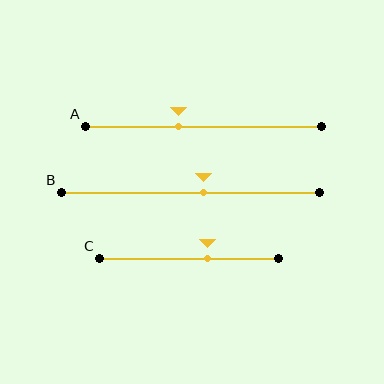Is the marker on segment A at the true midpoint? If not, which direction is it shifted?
No, the marker on segment A is shifted to the left by about 11% of the segment length.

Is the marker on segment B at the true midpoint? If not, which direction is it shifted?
No, the marker on segment B is shifted to the right by about 5% of the segment length.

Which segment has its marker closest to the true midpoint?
Segment B has its marker closest to the true midpoint.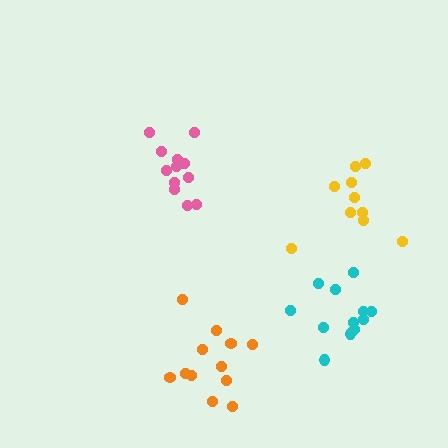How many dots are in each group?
Group 1: 12 dots, Group 2: 12 dots, Group 3: 12 dots, Group 4: 10 dots (46 total).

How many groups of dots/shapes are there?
There are 4 groups.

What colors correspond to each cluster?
The clusters are colored: orange, pink, cyan, yellow.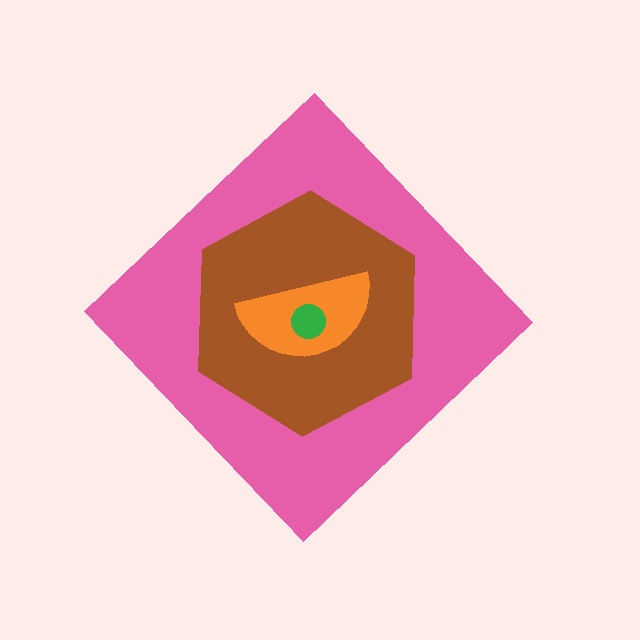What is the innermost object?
The green circle.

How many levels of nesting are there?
4.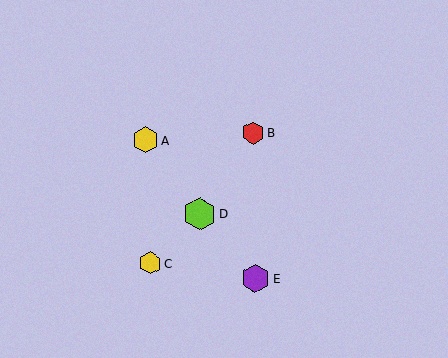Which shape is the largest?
The lime hexagon (labeled D) is the largest.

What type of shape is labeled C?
Shape C is a yellow hexagon.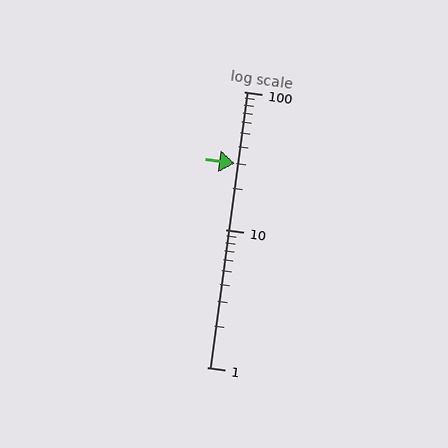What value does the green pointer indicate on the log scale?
The pointer indicates approximately 30.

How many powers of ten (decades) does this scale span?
The scale spans 2 decades, from 1 to 100.